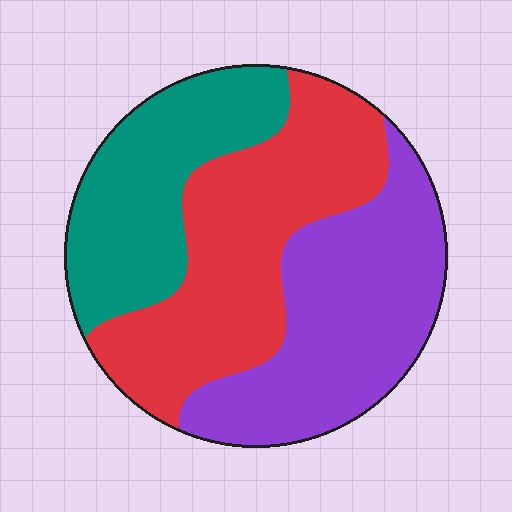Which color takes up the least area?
Teal, at roughly 25%.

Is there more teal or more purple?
Purple.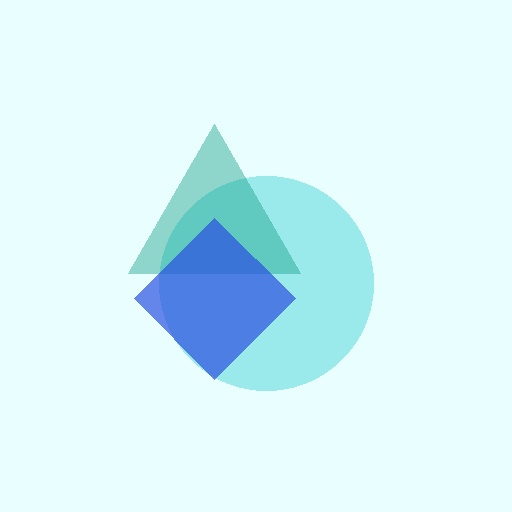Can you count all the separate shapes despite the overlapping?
Yes, there are 3 separate shapes.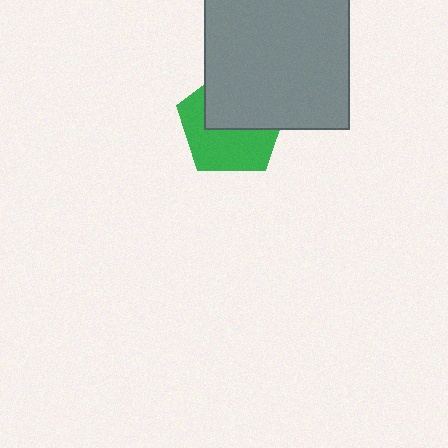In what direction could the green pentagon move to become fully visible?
The green pentagon could move down. That would shift it out from behind the gray square entirely.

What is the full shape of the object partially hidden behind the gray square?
The partially hidden object is a green pentagon.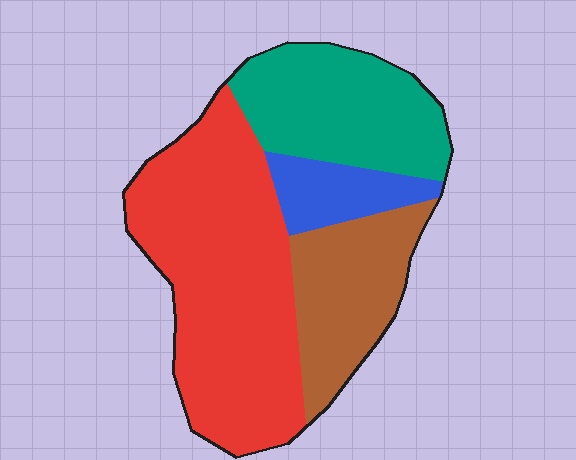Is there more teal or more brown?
Teal.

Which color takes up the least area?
Blue, at roughly 10%.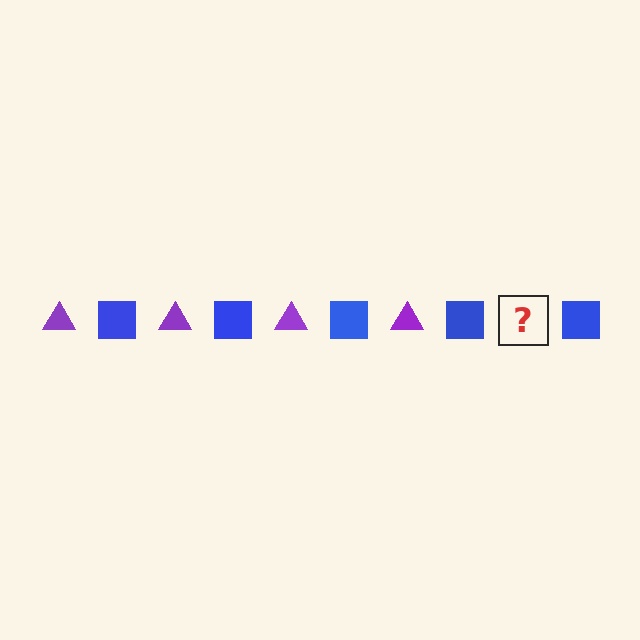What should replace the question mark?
The question mark should be replaced with a purple triangle.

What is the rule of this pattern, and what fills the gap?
The rule is that the pattern alternates between purple triangle and blue square. The gap should be filled with a purple triangle.